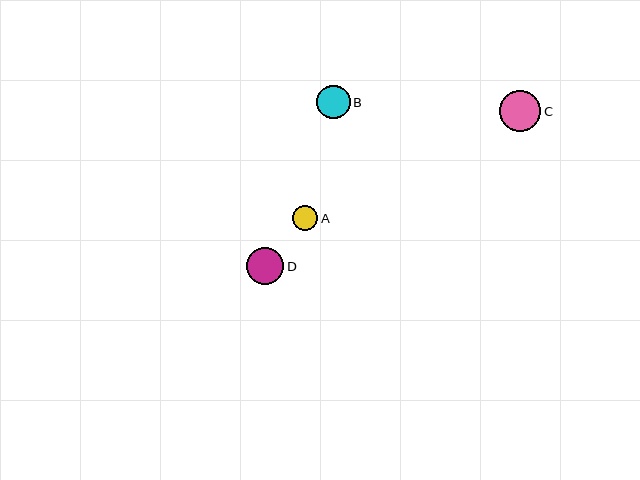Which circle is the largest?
Circle C is the largest with a size of approximately 41 pixels.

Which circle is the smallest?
Circle A is the smallest with a size of approximately 25 pixels.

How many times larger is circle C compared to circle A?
Circle C is approximately 1.6 times the size of circle A.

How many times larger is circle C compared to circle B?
Circle C is approximately 1.2 times the size of circle B.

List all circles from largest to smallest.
From largest to smallest: C, D, B, A.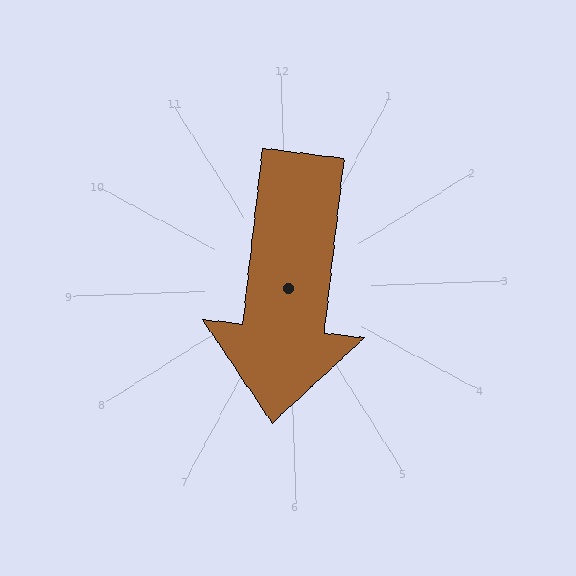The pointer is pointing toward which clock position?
Roughly 6 o'clock.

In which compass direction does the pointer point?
South.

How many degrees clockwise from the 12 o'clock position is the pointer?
Approximately 189 degrees.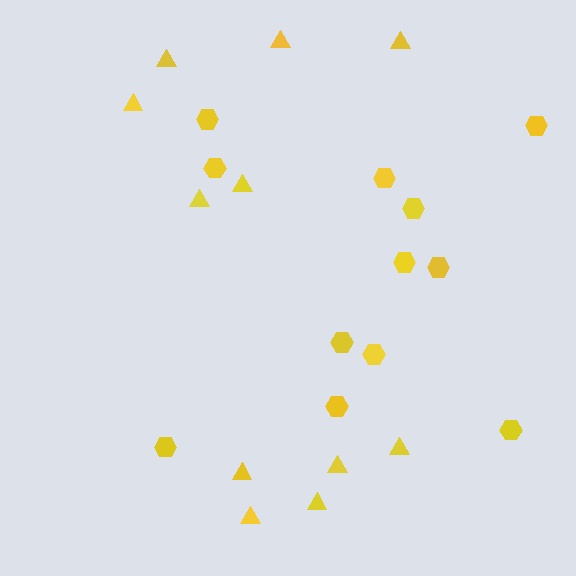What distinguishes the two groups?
There are 2 groups: one group of hexagons (12) and one group of triangles (11).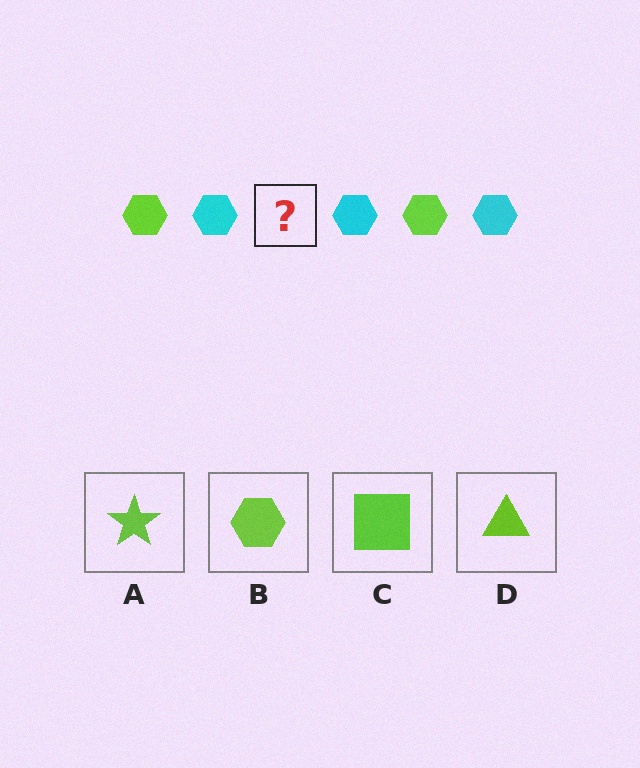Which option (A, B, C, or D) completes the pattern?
B.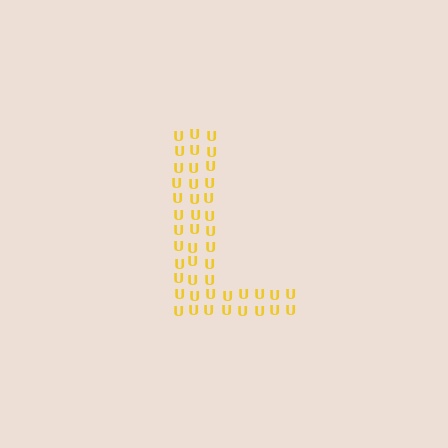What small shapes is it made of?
It is made of small letter U's.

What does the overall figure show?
The overall figure shows the letter L.